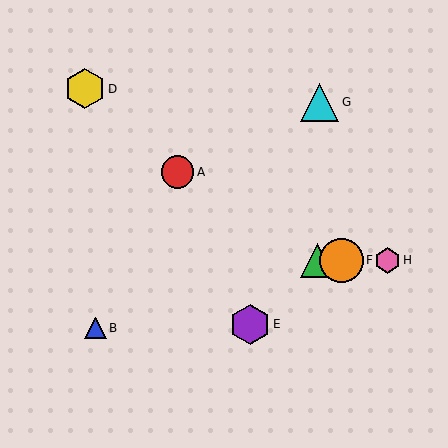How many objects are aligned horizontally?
3 objects (C, F, H) are aligned horizontally.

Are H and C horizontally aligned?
Yes, both are at y≈260.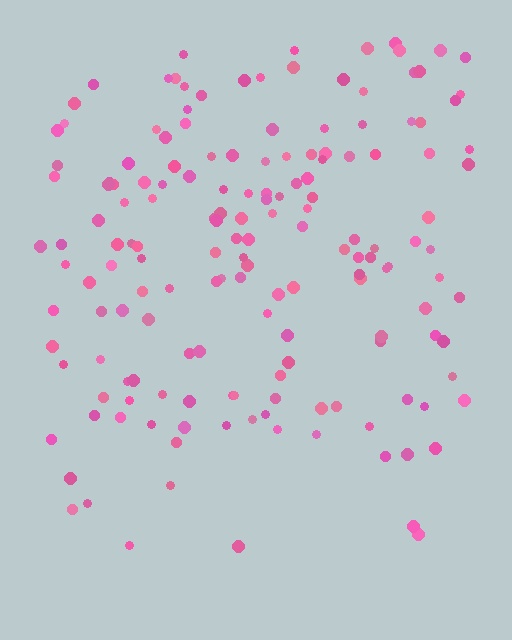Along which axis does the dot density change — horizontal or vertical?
Vertical.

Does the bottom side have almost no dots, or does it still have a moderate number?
Still a moderate number, just noticeably fewer than the top.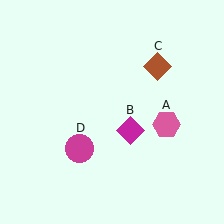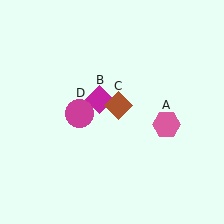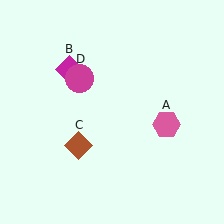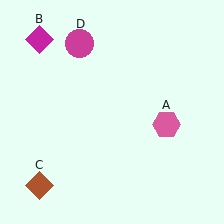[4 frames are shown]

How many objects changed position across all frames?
3 objects changed position: magenta diamond (object B), brown diamond (object C), magenta circle (object D).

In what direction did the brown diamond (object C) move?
The brown diamond (object C) moved down and to the left.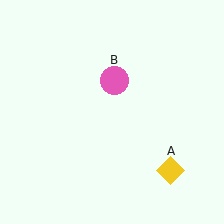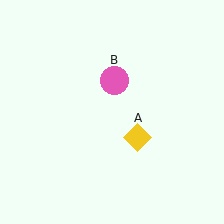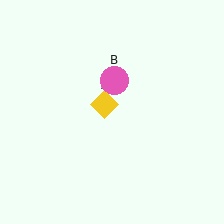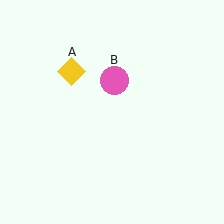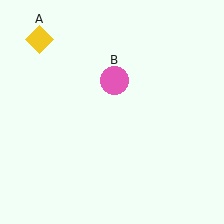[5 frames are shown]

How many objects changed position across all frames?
1 object changed position: yellow diamond (object A).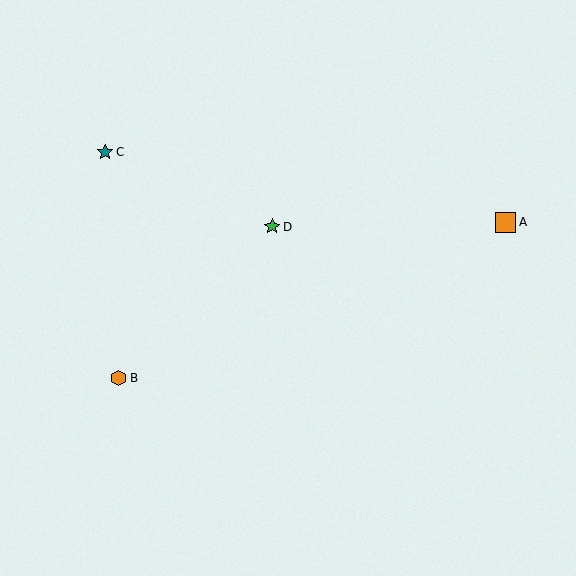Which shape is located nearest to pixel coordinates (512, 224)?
The orange square (labeled A) at (506, 222) is nearest to that location.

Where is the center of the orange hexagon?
The center of the orange hexagon is at (119, 378).